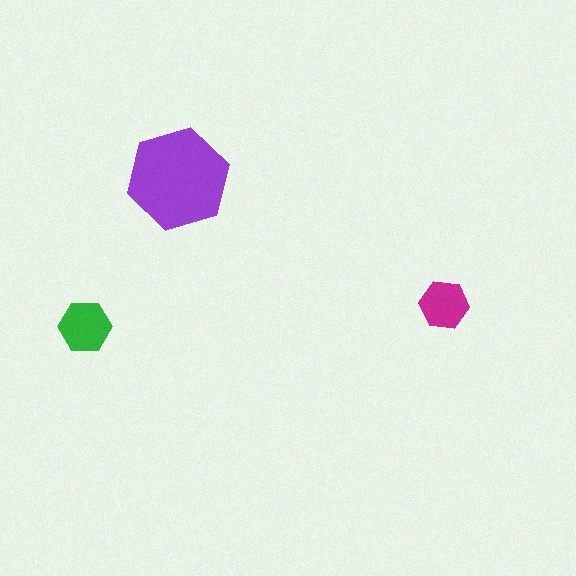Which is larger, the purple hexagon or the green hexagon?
The purple one.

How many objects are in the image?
There are 3 objects in the image.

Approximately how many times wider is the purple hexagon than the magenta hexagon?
About 2 times wider.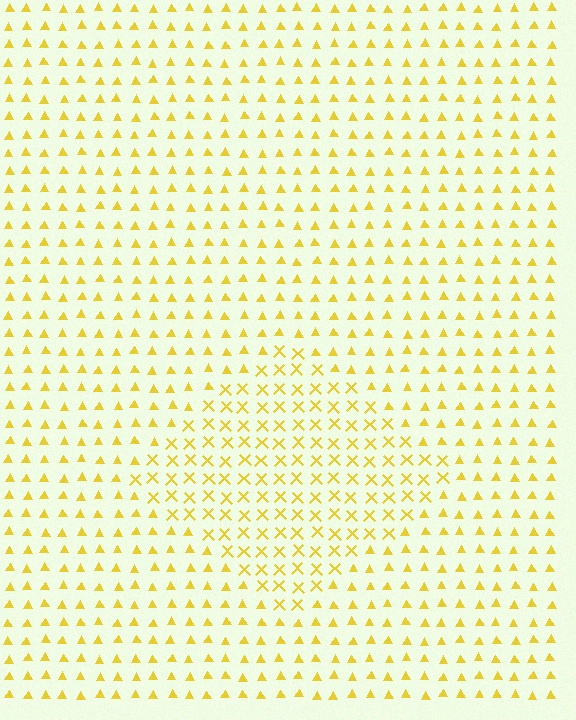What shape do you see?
I see a diamond.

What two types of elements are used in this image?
The image uses X marks inside the diamond region and triangles outside it.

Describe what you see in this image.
The image is filled with small yellow elements arranged in a uniform grid. A diamond-shaped region contains X marks, while the surrounding area contains triangles. The boundary is defined purely by the change in element shape.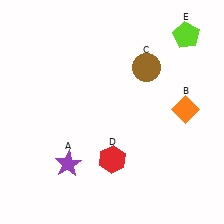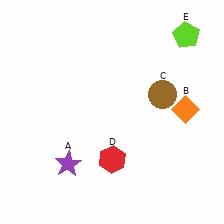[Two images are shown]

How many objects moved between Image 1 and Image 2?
1 object moved between the two images.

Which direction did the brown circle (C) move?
The brown circle (C) moved down.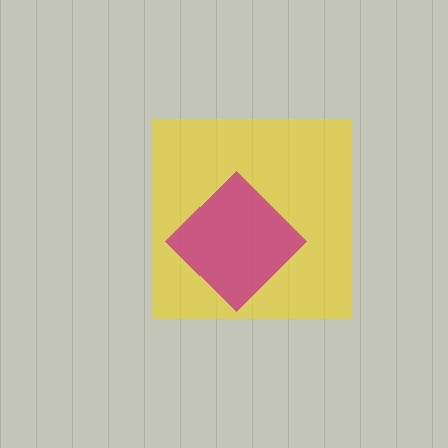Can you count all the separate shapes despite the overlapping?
Yes, there are 2 separate shapes.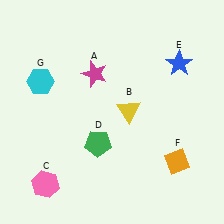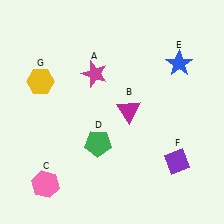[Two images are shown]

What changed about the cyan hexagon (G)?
In Image 1, G is cyan. In Image 2, it changed to yellow.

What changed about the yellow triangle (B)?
In Image 1, B is yellow. In Image 2, it changed to magenta.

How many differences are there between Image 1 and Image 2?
There are 3 differences between the two images.